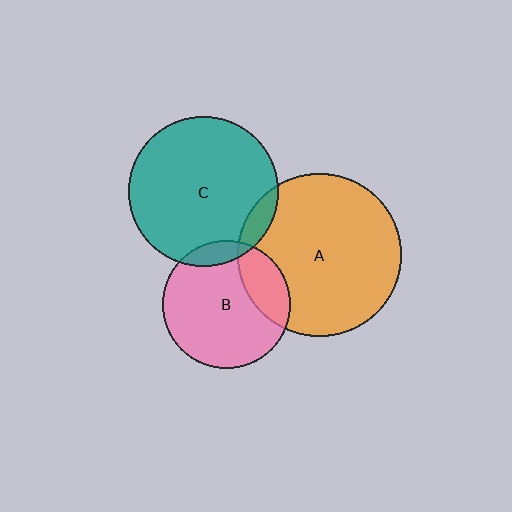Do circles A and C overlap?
Yes.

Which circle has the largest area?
Circle A (orange).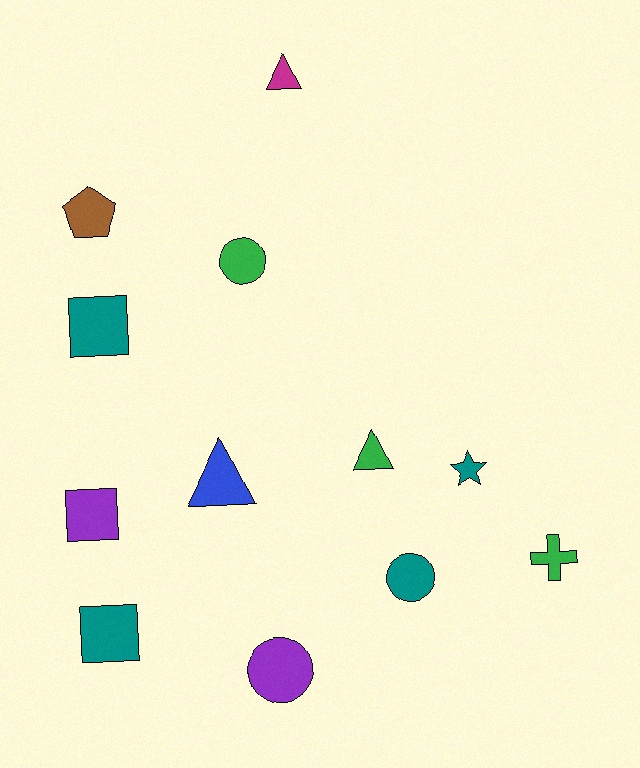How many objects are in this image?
There are 12 objects.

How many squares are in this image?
There are 3 squares.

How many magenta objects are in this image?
There is 1 magenta object.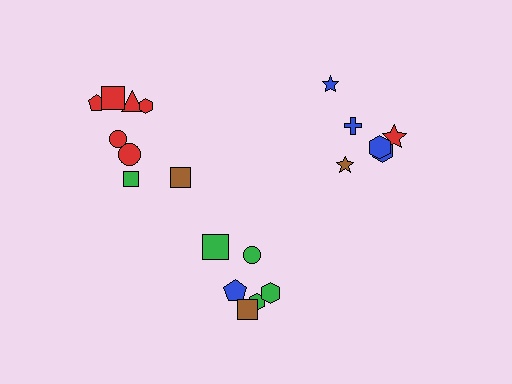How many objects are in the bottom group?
There are 6 objects.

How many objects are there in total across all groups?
There are 20 objects.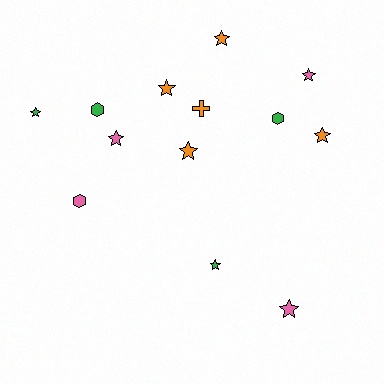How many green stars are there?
There are 2 green stars.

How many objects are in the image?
There are 13 objects.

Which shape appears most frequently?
Star, with 9 objects.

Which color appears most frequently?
Orange, with 5 objects.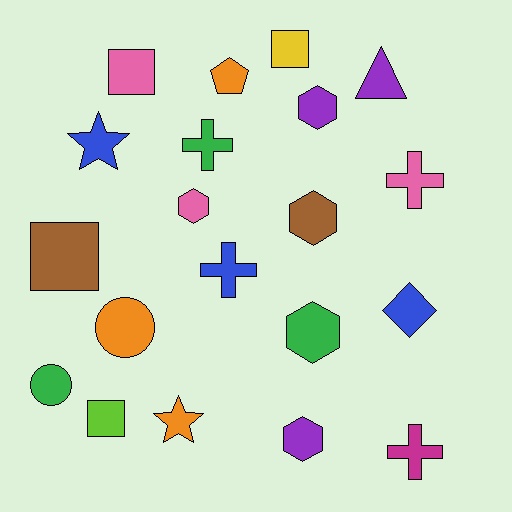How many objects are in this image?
There are 20 objects.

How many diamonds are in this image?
There is 1 diamond.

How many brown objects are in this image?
There are 2 brown objects.